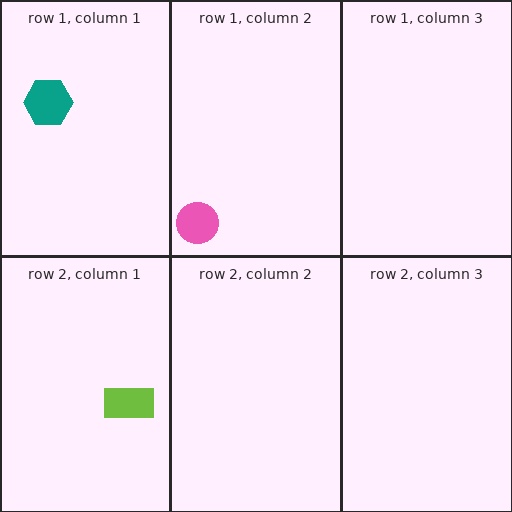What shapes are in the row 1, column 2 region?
The pink circle.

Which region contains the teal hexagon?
The row 1, column 1 region.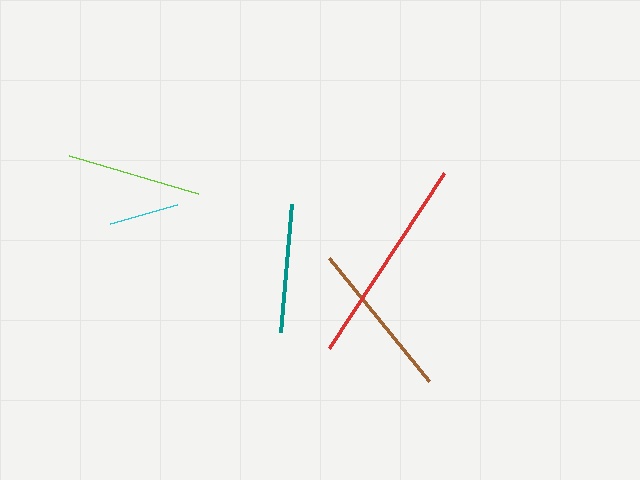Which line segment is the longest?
The red line is the longest at approximately 210 pixels.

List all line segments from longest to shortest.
From longest to shortest: red, brown, lime, teal, cyan.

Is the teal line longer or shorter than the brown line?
The brown line is longer than the teal line.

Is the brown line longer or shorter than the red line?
The red line is longer than the brown line.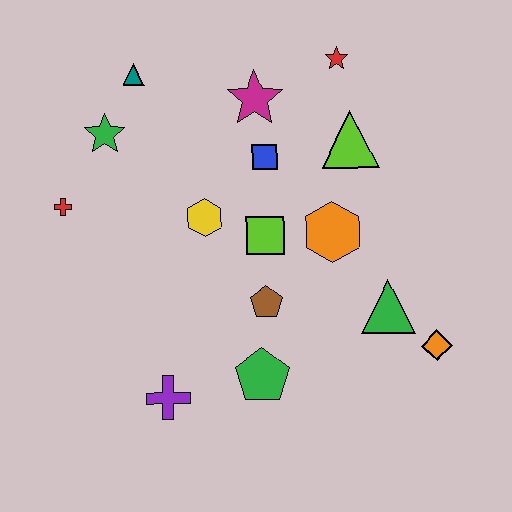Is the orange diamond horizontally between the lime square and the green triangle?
No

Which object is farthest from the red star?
The purple cross is farthest from the red star.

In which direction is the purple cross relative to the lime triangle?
The purple cross is below the lime triangle.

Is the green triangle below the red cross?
Yes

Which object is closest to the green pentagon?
The brown pentagon is closest to the green pentagon.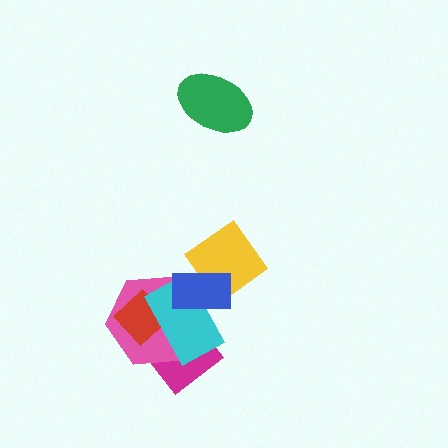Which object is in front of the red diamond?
The cyan rectangle is in front of the red diamond.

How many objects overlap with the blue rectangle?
3 objects overlap with the blue rectangle.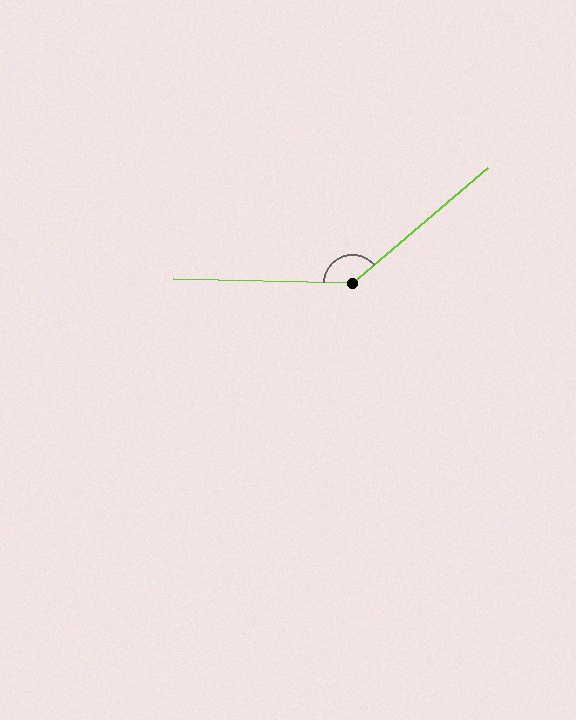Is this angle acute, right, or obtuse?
It is obtuse.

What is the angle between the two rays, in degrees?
Approximately 138 degrees.